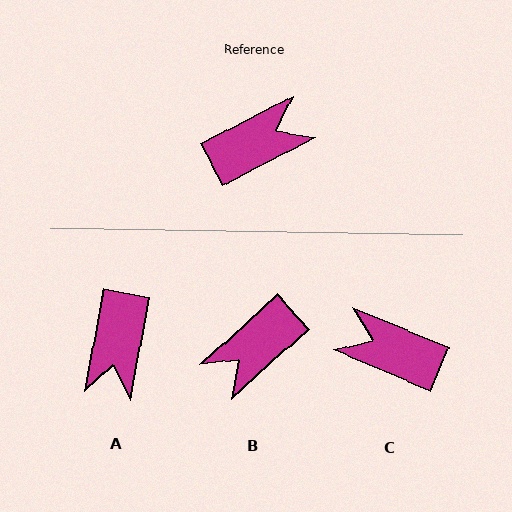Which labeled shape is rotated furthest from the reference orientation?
B, about 165 degrees away.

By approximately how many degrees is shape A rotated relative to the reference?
Approximately 128 degrees clockwise.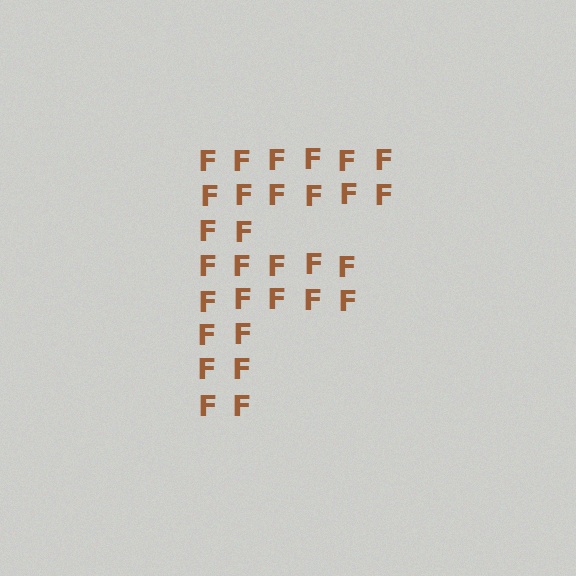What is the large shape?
The large shape is the letter F.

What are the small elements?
The small elements are letter F's.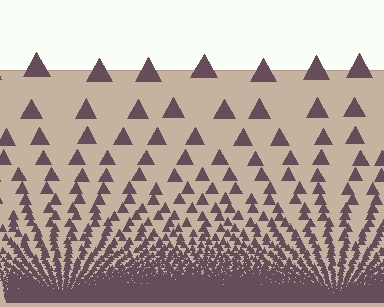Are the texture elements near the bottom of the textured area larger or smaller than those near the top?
Smaller. The gradient is inverted — elements near the bottom are smaller and denser.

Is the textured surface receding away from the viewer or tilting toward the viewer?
The surface appears to tilt toward the viewer. Texture elements get larger and sparser toward the top.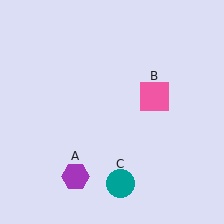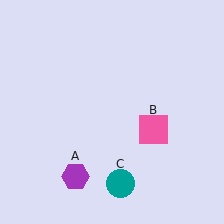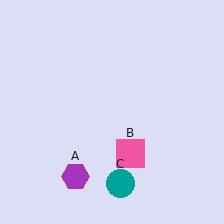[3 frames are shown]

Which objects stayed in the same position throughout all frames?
Purple hexagon (object A) and teal circle (object C) remained stationary.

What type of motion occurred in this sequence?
The pink square (object B) rotated clockwise around the center of the scene.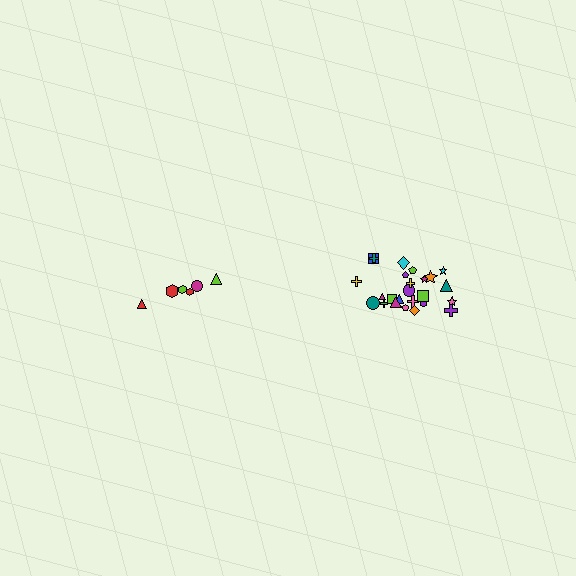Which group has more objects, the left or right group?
The right group.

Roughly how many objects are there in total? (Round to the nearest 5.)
Roughly 30 objects in total.